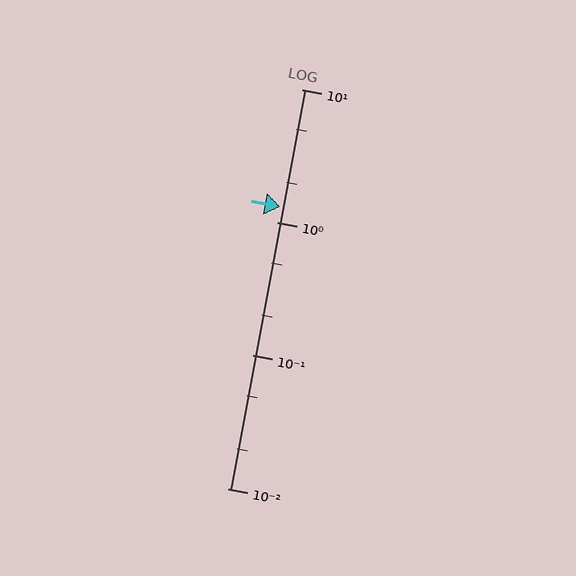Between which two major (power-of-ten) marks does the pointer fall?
The pointer is between 1 and 10.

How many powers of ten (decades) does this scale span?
The scale spans 3 decades, from 0.01 to 10.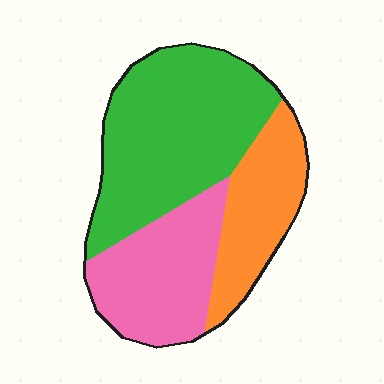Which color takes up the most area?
Green, at roughly 50%.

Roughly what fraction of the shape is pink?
Pink covers about 30% of the shape.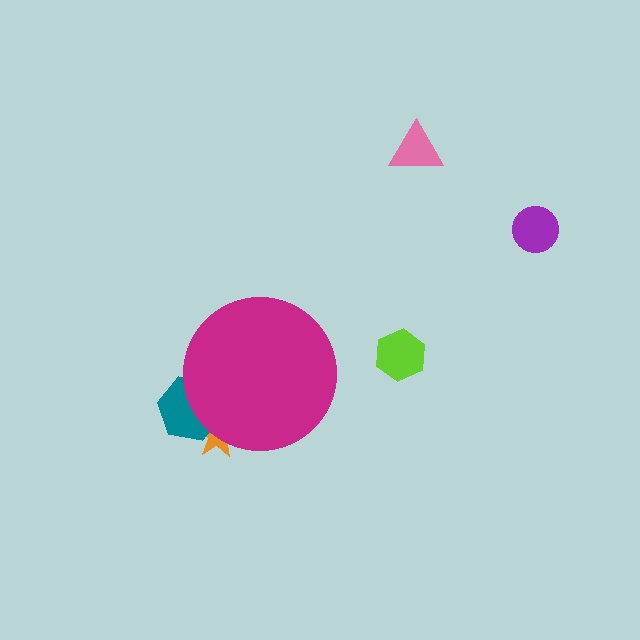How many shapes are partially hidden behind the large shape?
3 shapes are partially hidden.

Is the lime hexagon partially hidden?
No, the lime hexagon is fully visible.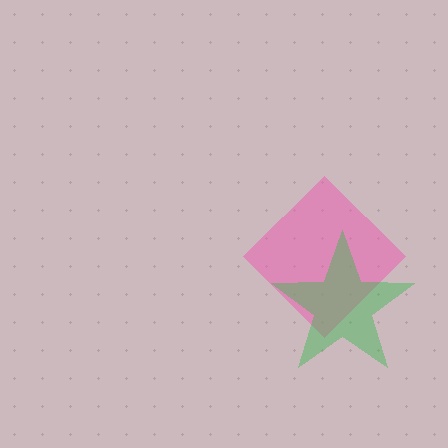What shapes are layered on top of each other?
The layered shapes are: a pink diamond, a green star.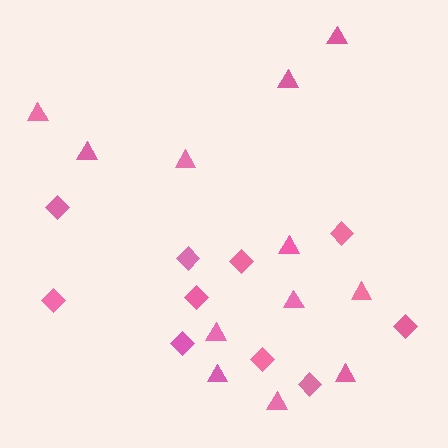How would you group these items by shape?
There are 2 groups: one group of triangles (12) and one group of diamonds (10).